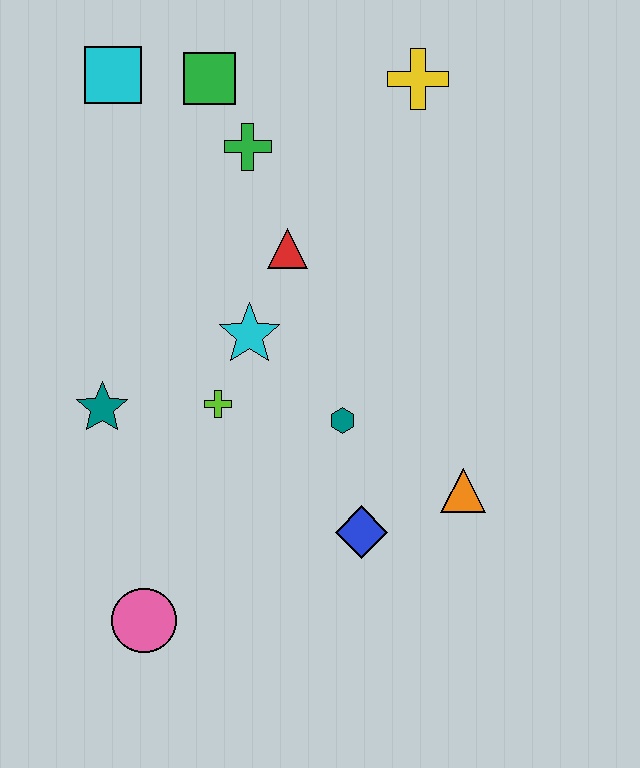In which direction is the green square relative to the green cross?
The green square is above the green cross.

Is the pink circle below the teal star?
Yes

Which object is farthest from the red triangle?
The pink circle is farthest from the red triangle.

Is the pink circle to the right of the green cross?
No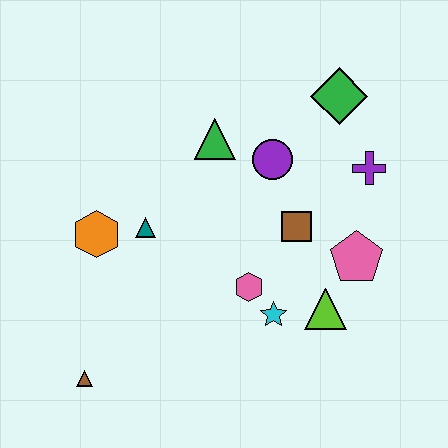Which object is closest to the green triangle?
The purple circle is closest to the green triangle.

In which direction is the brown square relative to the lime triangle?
The brown square is above the lime triangle.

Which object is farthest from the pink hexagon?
The green diamond is farthest from the pink hexagon.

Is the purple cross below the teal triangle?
No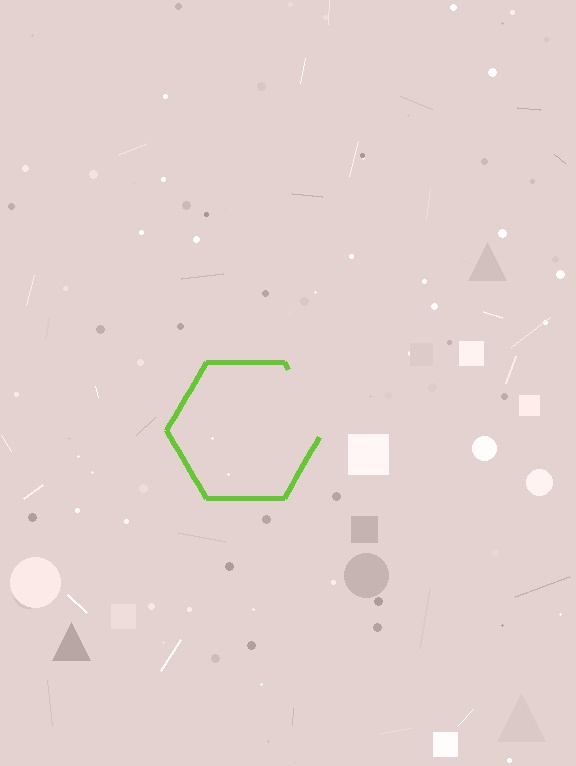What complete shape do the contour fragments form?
The contour fragments form a hexagon.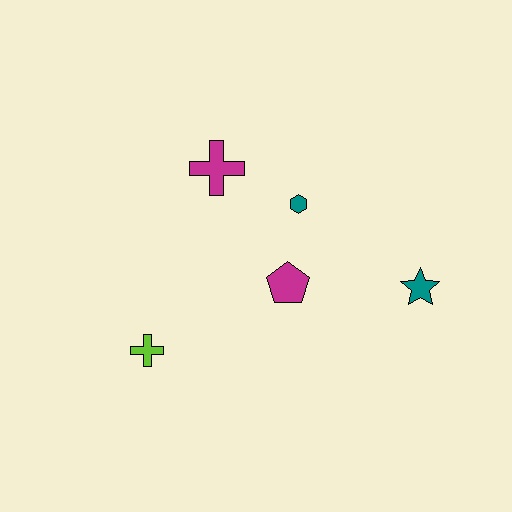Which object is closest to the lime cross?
The magenta pentagon is closest to the lime cross.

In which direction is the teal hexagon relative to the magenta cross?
The teal hexagon is to the right of the magenta cross.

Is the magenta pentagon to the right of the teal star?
No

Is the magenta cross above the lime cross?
Yes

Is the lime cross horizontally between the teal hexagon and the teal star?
No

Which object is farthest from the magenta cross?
The teal star is farthest from the magenta cross.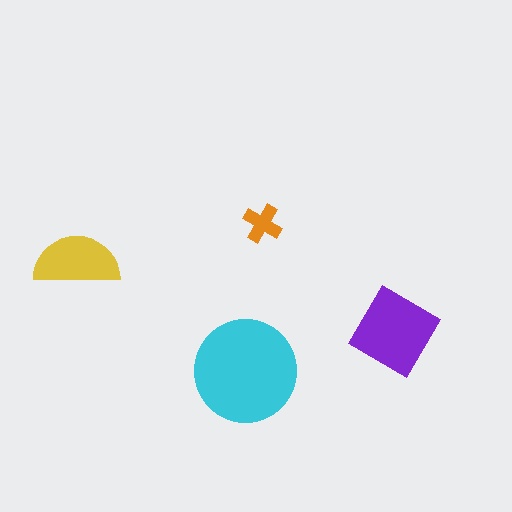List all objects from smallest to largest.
The orange cross, the yellow semicircle, the purple diamond, the cyan circle.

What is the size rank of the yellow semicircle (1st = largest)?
3rd.